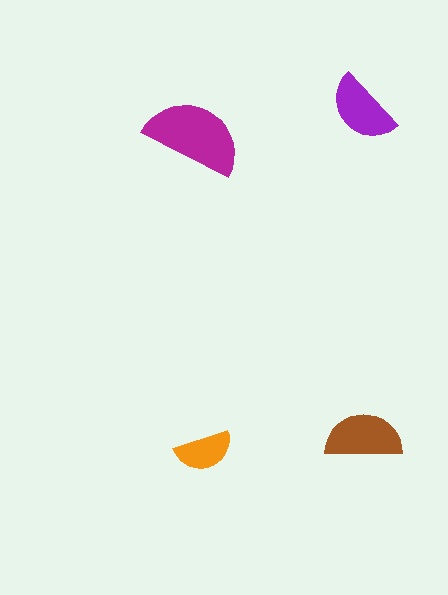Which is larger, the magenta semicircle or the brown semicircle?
The magenta one.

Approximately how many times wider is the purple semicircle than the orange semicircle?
About 1.5 times wider.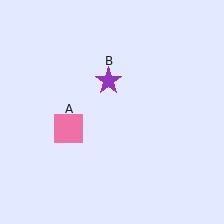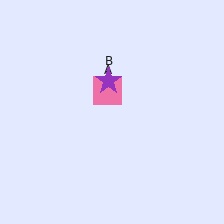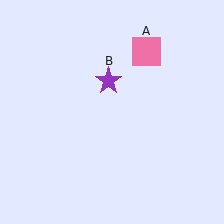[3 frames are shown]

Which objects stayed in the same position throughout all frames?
Purple star (object B) remained stationary.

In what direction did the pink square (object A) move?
The pink square (object A) moved up and to the right.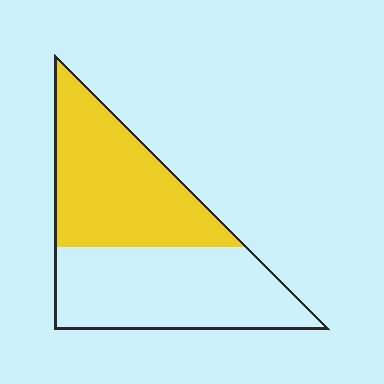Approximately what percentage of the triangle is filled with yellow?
Approximately 50%.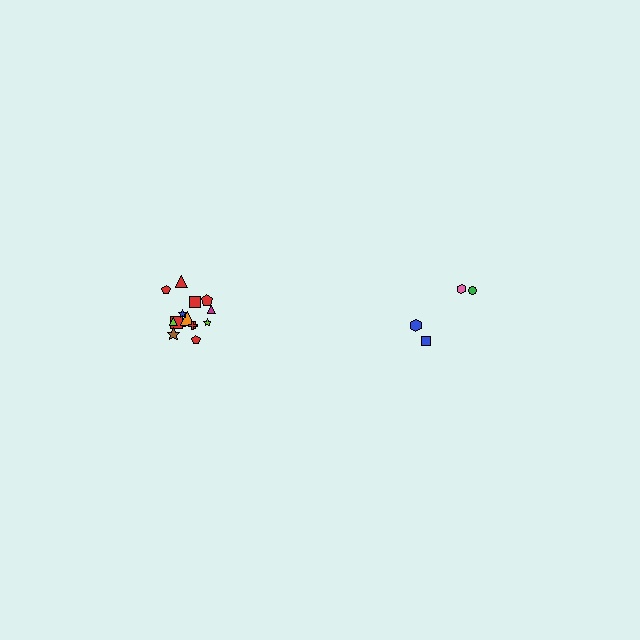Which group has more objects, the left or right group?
The left group.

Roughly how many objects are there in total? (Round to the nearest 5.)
Roughly 20 objects in total.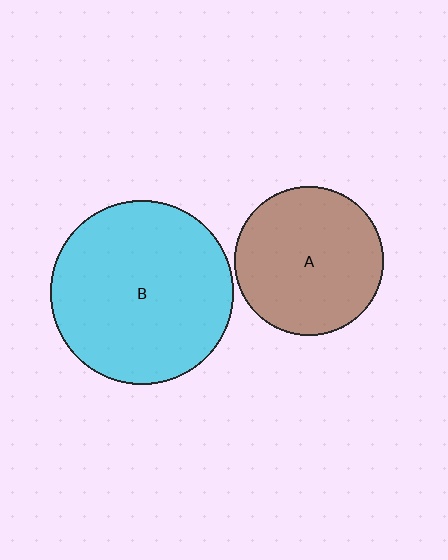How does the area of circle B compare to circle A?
Approximately 1.5 times.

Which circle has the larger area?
Circle B (cyan).